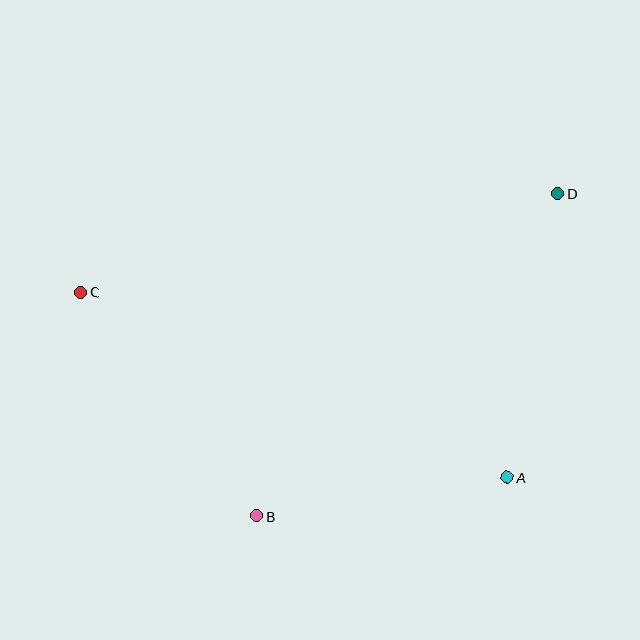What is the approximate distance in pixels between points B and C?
The distance between B and C is approximately 285 pixels.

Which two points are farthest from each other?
Points C and D are farthest from each other.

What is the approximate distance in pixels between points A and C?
The distance between A and C is approximately 465 pixels.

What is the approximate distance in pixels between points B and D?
The distance between B and D is approximately 441 pixels.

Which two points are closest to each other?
Points A and B are closest to each other.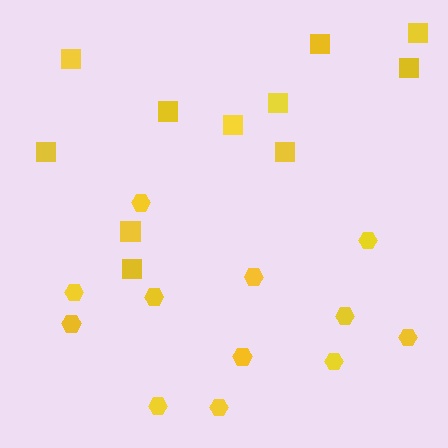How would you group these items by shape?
There are 2 groups: one group of squares (11) and one group of hexagons (12).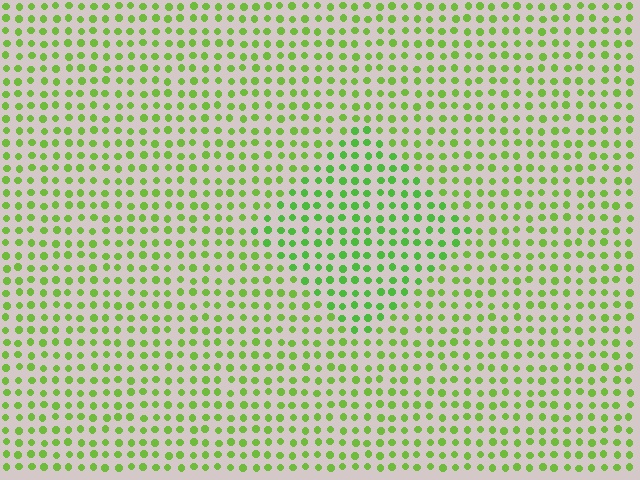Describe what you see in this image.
The image is filled with small lime elements in a uniform arrangement. A diamond-shaped region is visible where the elements are tinted to a slightly different hue, forming a subtle color boundary.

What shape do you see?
I see a diamond.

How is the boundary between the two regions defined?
The boundary is defined purely by a slight shift in hue (about 17 degrees). Spacing, size, and orientation are identical on both sides.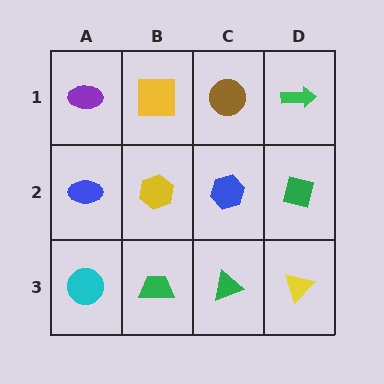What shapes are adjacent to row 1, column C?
A blue hexagon (row 2, column C), a yellow square (row 1, column B), a green arrow (row 1, column D).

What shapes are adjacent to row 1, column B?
A yellow hexagon (row 2, column B), a purple ellipse (row 1, column A), a brown circle (row 1, column C).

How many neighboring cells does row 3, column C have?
3.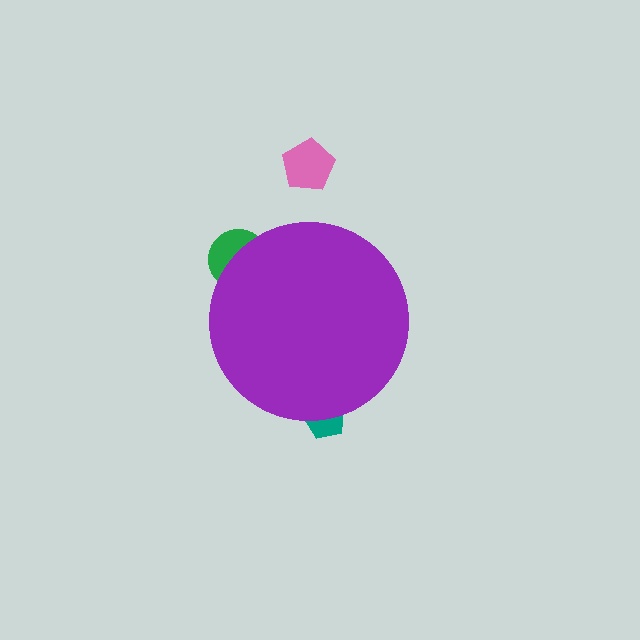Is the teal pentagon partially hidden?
Yes, the teal pentagon is partially hidden behind the purple circle.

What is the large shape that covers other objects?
A purple circle.